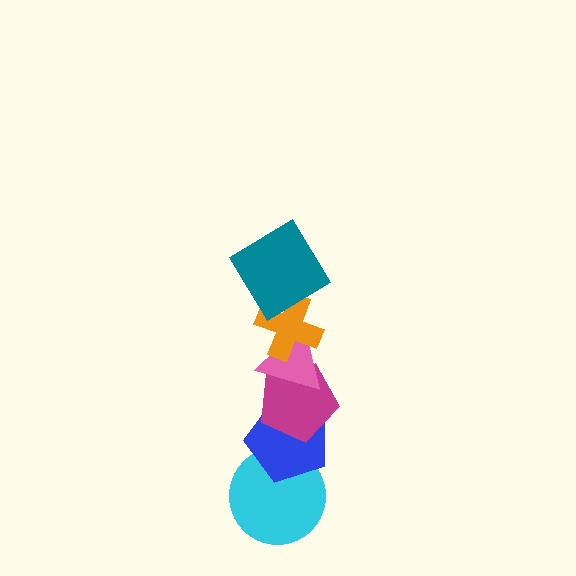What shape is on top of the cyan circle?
The blue pentagon is on top of the cyan circle.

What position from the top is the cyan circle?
The cyan circle is 6th from the top.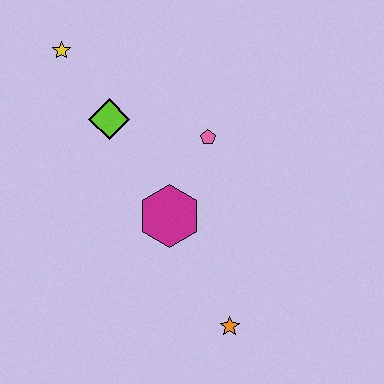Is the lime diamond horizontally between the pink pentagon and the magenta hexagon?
No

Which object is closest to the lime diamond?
The yellow star is closest to the lime diamond.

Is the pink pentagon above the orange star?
Yes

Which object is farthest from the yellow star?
The orange star is farthest from the yellow star.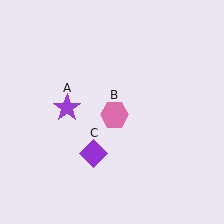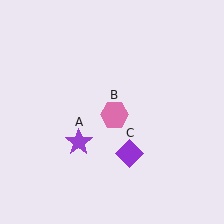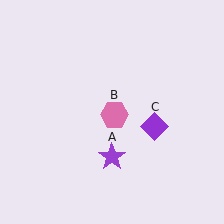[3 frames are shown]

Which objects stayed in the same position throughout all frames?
Pink hexagon (object B) remained stationary.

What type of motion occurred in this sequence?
The purple star (object A), purple diamond (object C) rotated counterclockwise around the center of the scene.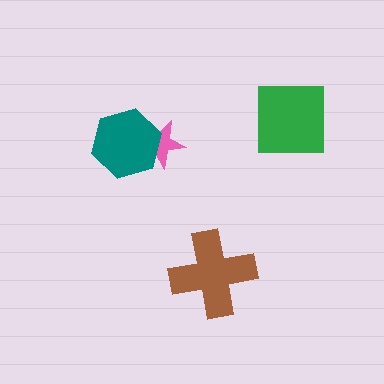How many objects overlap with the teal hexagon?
1 object overlaps with the teal hexagon.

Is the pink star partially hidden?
Yes, it is partially covered by another shape.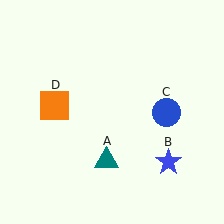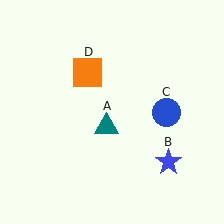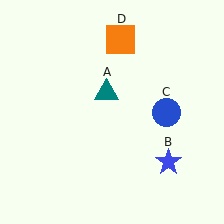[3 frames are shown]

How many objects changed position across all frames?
2 objects changed position: teal triangle (object A), orange square (object D).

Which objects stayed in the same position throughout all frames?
Blue star (object B) and blue circle (object C) remained stationary.